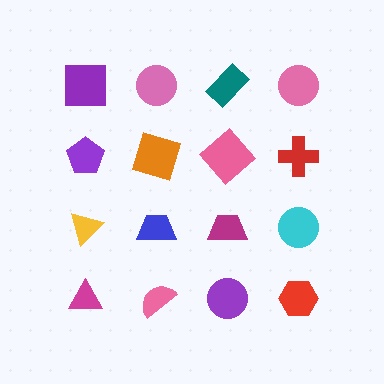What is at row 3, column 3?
A magenta trapezoid.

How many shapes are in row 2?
4 shapes.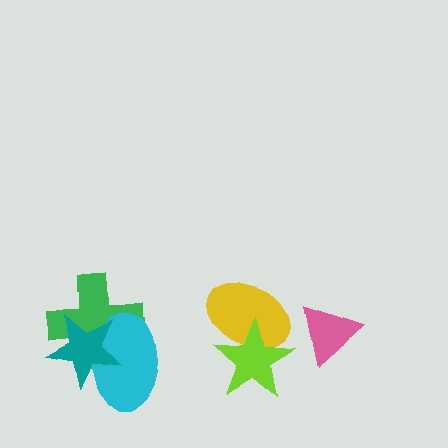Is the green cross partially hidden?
Yes, it is partially covered by another shape.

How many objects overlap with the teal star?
2 objects overlap with the teal star.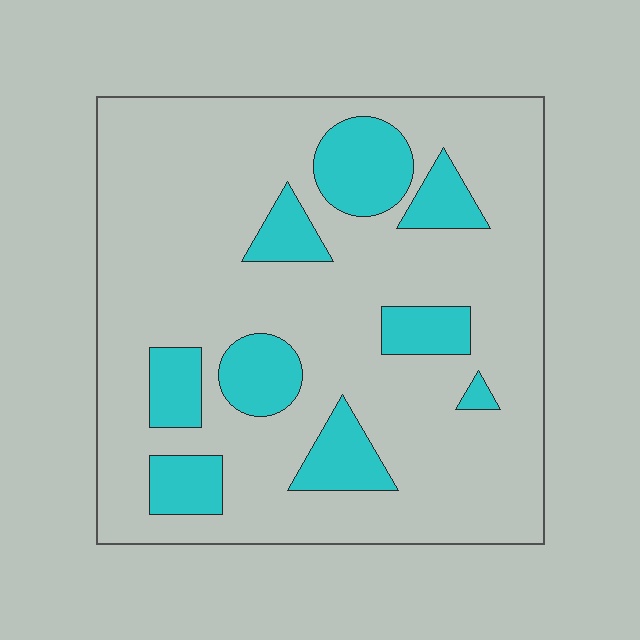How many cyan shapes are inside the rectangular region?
9.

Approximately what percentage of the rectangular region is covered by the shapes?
Approximately 20%.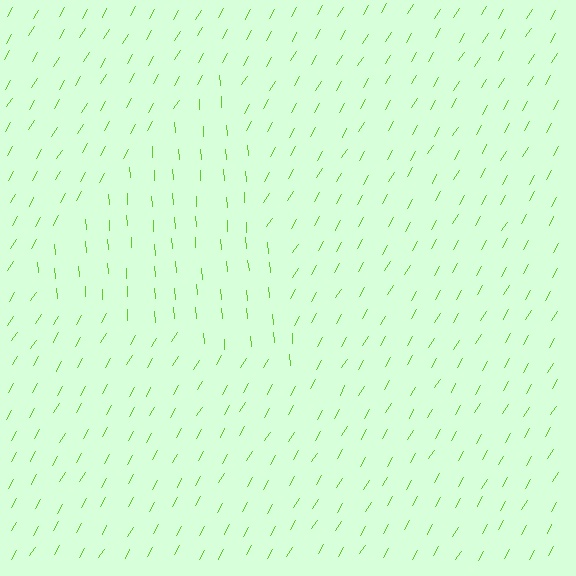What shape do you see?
I see a triangle.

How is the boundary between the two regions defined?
The boundary is defined purely by a change in line orientation (approximately 34 degrees difference). All lines are the same color and thickness.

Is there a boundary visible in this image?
Yes, there is a texture boundary formed by a change in line orientation.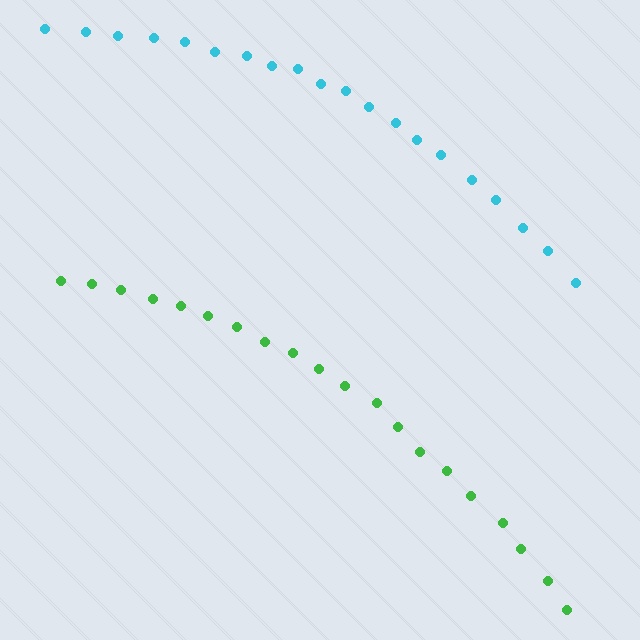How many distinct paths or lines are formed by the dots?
There are 2 distinct paths.